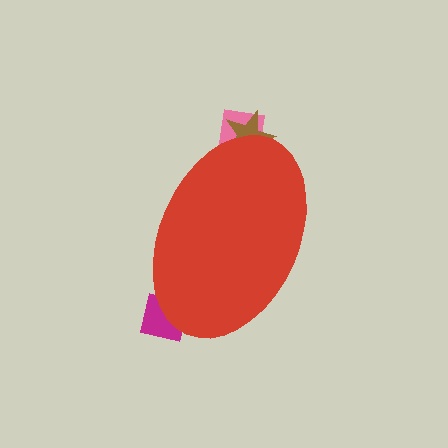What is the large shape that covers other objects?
A red ellipse.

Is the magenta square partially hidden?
Yes, the magenta square is partially hidden behind the red ellipse.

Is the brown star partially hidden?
Yes, the brown star is partially hidden behind the red ellipse.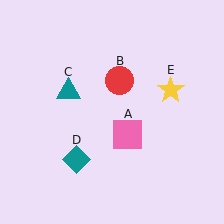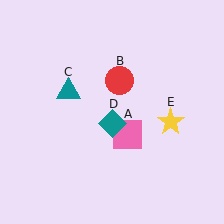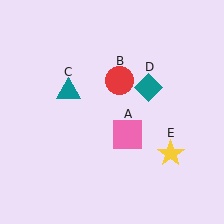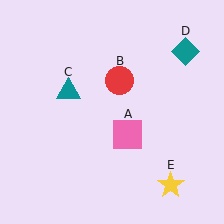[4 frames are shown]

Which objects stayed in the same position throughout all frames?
Pink square (object A) and red circle (object B) and teal triangle (object C) remained stationary.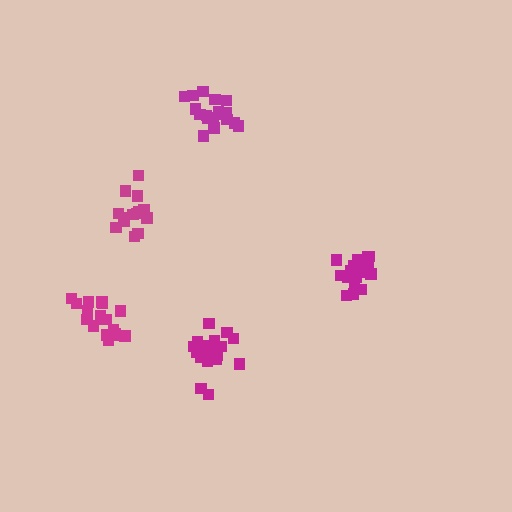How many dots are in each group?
Group 1: 18 dots, Group 2: 19 dots, Group 3: 18 dots, Group 4: 15 dots, Group 5: 18 dots (88 total).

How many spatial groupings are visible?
There are 5 spatial groupings.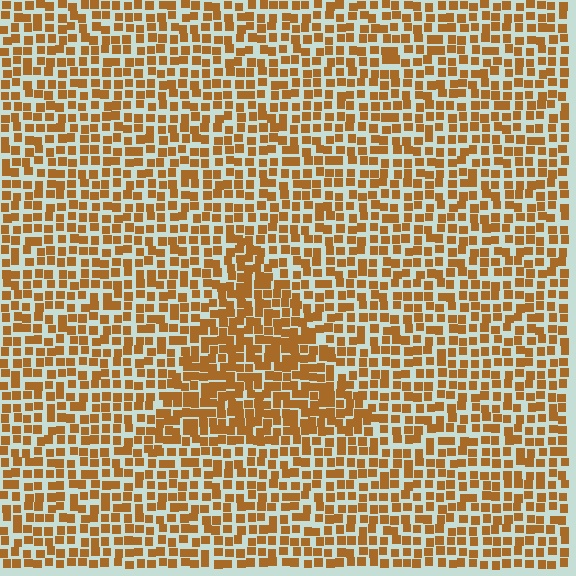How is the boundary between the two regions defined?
The boundary is defined by a change in element density (approximately 1.5x ratio). All elements are the same color, size, and shape.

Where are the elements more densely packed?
The elements are more densely packed inside the triangle boundary.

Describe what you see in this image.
The image contains small brown elements arranged at two different densities. A triangle-shaped region is visible where the elements are more densely packed than the surrounding area.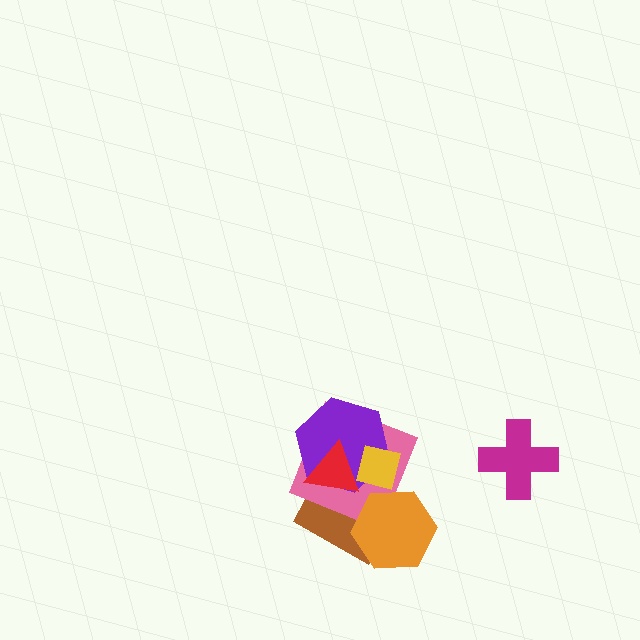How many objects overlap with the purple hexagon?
4 objects overlap with the purple hexagon.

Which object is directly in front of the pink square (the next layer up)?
The purple hexagon is directly in front of the pink square.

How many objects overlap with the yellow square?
3 objects overlap with the yellow square.